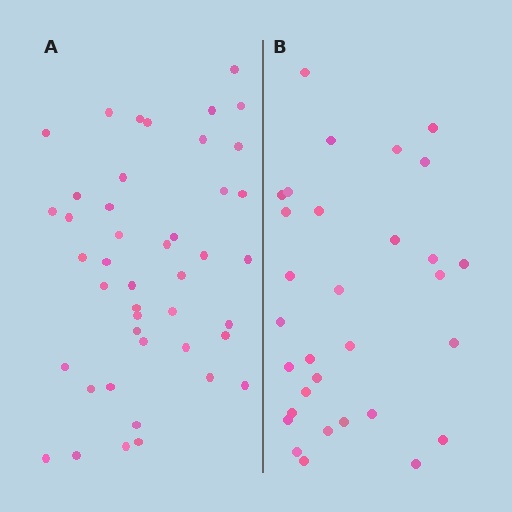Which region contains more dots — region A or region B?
Region A (the left region) has more dots.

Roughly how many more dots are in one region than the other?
Region A has approximately 15 more dots than region B.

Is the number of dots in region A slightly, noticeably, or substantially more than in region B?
Region A has noticeably more, but not dramatically so. The ratio is roughly 1.4 to 1.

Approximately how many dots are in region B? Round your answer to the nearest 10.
About 30 dots. (The exact count is 31, which rounds to 30.)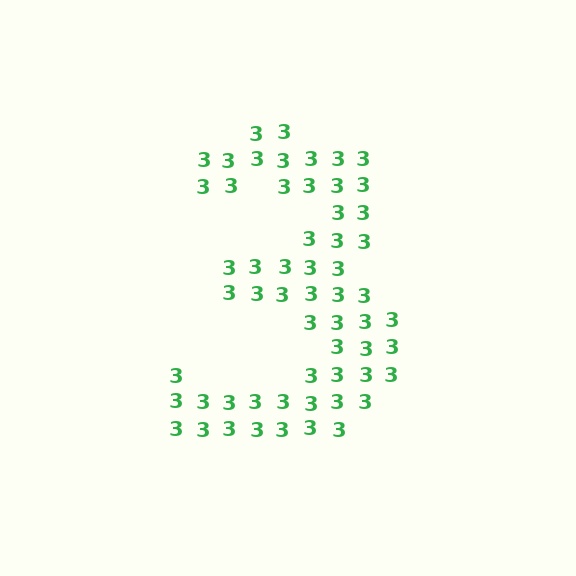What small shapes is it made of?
It is made of small digit 3's.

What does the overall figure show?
The overall figure shows the digit 3.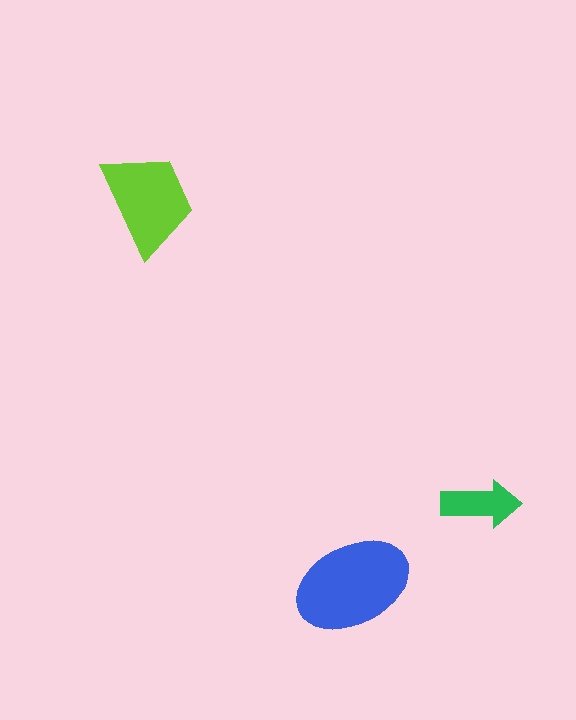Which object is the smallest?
The green arrow.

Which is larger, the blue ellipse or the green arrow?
The blue ellipse.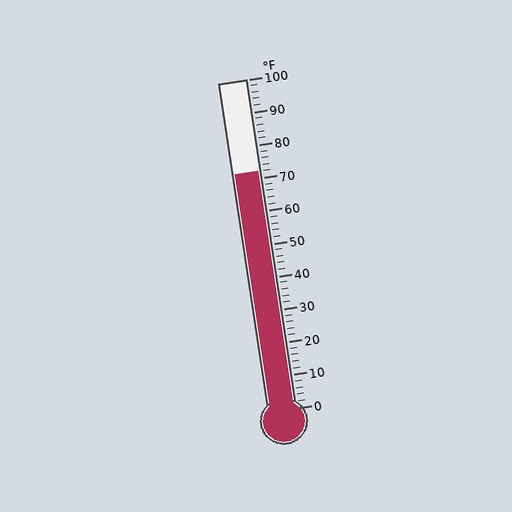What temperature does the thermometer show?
The thermometer shows approximately 72°F.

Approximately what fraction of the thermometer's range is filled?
The thermometer is filled to approximately 70% of its range.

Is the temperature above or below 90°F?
The temperature is below 90°F.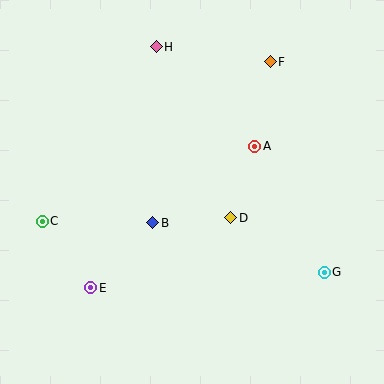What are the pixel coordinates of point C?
Point C is at (42, 221).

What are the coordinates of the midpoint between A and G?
The midpoint between A and G is at (290, 209).